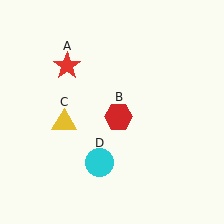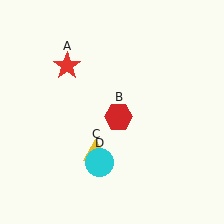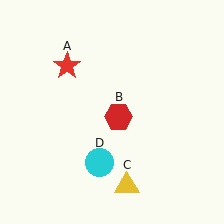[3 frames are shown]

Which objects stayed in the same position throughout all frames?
Red star (object A) and red hexagon (object B) and cyan circle (object D) remained stationary.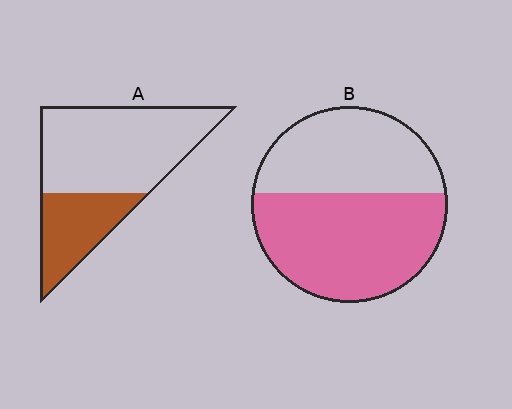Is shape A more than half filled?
No.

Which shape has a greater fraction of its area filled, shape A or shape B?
Shape B.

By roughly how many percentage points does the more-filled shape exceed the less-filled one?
By roughly 25 percentage points (B over A).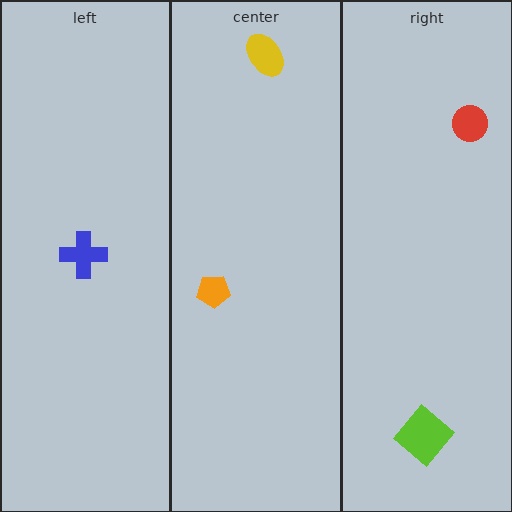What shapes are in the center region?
The yellow ellipse, the orange pentagon.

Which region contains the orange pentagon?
The center region.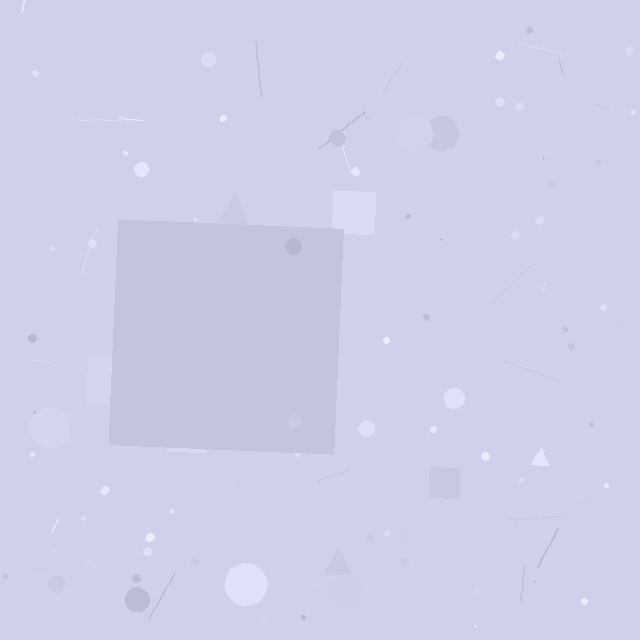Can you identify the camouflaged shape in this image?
The camouflaged shape is a square.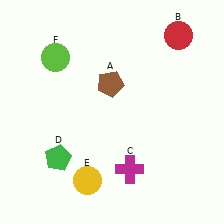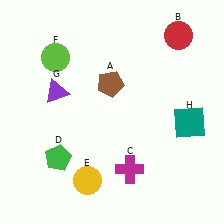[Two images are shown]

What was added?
A purple triangle (G), a teal square (H) were added in Image 2.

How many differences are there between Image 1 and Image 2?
There are 2 differences between the two images.